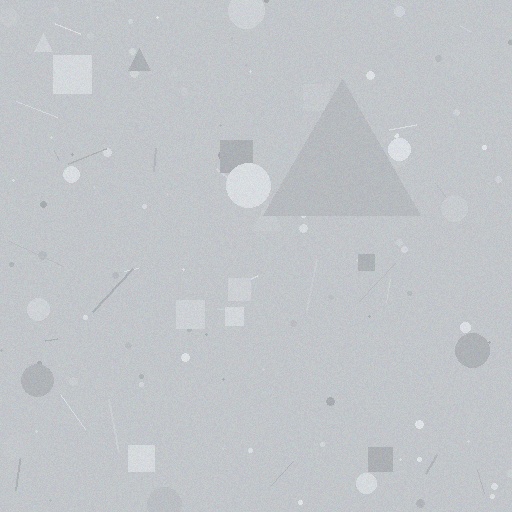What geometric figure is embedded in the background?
A triangle is embedded in the background.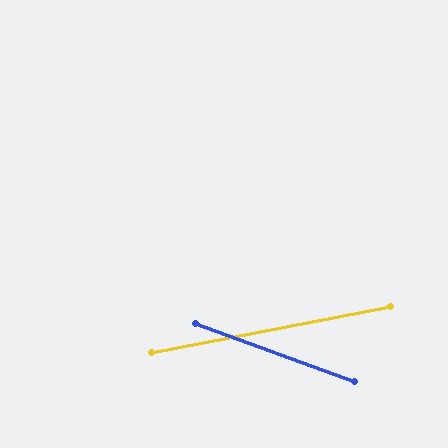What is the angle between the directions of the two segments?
Approximately 31 degrees.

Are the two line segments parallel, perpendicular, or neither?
Neither parallel nor perpendicular — they differ by about 31°.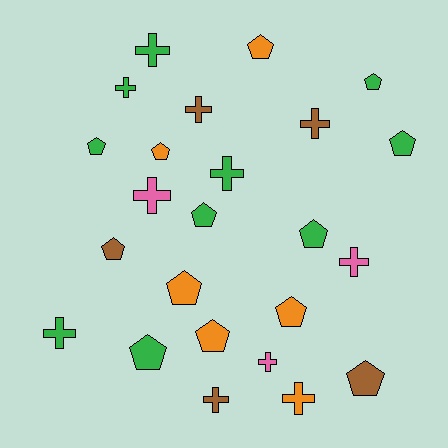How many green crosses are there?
There are 4 green crosses.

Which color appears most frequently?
Green, with 10 objects.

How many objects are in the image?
There are 24 objects.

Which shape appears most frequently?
Pentagon, with 13 objects.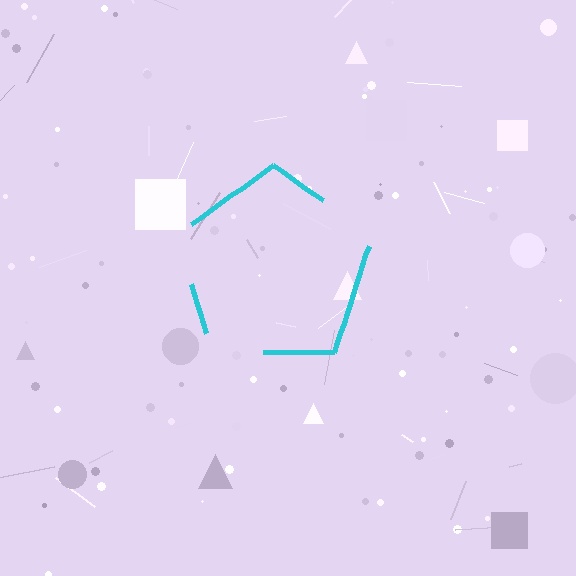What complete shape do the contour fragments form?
The contour fragments form a pentagon.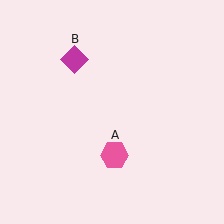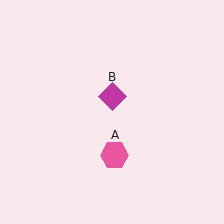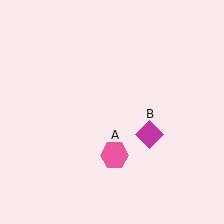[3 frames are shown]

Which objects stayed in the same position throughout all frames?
Pink hexagon (object A) remained stationary.